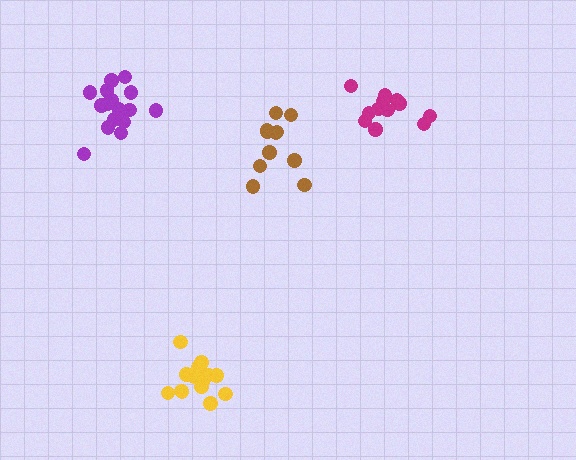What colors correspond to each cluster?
The clusters are colored: magenta, purple, yellow, brown.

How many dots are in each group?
Group 1: 12 dots, Group 2: 16 dots, Group 3: 16 dots, Group 4: 11 dots (55 total).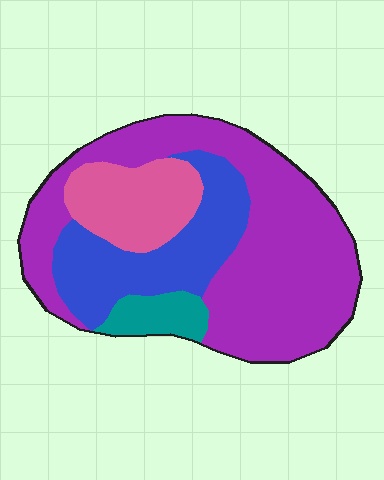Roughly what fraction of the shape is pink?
Pink covers around 15% of the shape.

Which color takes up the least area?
Teal, at roughly 5%.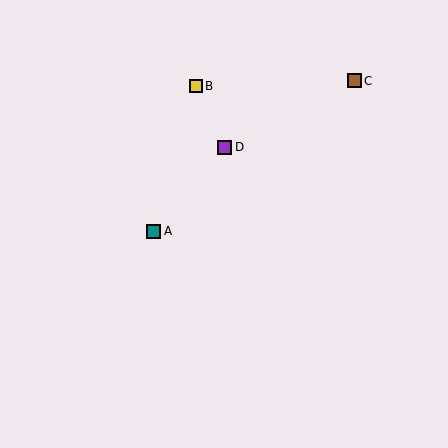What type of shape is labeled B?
Shape B is a yellow square.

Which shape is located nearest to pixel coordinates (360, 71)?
The brown square (labeled C) at (354, 81) is nearest to that location.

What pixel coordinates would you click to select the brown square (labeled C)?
Click at (354, 81) to select the brown square C.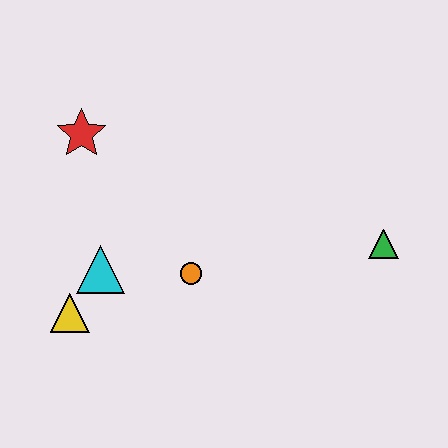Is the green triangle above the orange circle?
Yes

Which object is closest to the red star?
The cyan triangle is closest to the red star.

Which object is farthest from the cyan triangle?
The green triangle is farthest from the cyan triangle.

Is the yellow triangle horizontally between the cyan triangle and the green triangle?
No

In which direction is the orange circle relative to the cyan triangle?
The orange circle is to the right of the cyan triangle.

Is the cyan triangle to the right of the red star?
Yes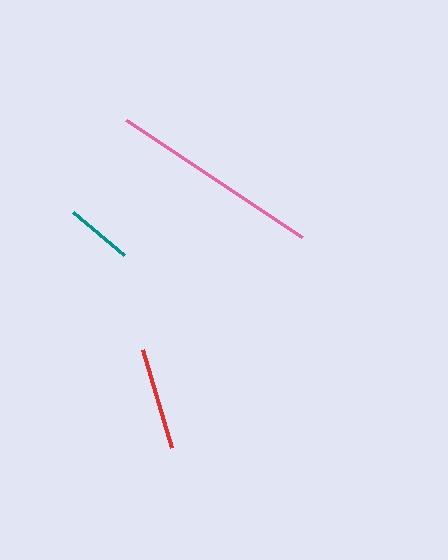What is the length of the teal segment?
The teal segment is approximately 66 pixels long.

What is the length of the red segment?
The red segment is approximately 102 pixels long.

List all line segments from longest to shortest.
From longest to shortest: pink, red, teal.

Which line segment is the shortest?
The teal line is the shortest at approximately 66 pixels.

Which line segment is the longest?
The pink line is the longest at approximately 212 pixels.